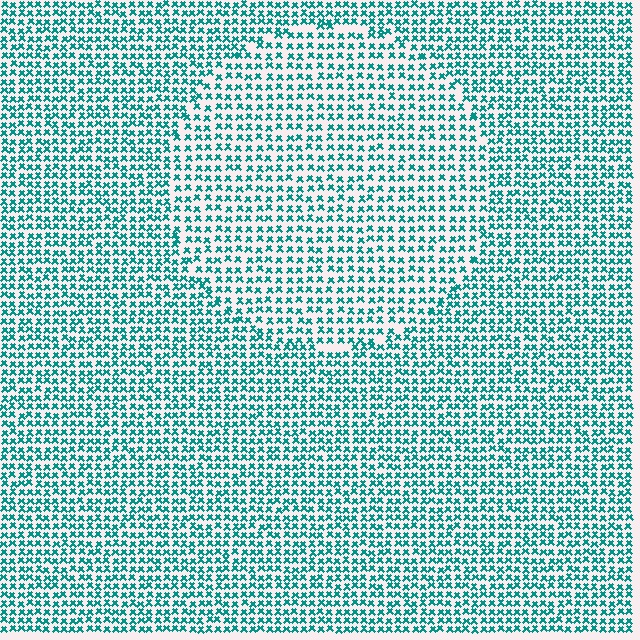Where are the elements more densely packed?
The elements are more densely packed outside the circle boundary.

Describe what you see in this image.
The image contains small teal elements arranged at two different densities. A circle-shaped region is visible where the elements are less densely packed than the surrounding area.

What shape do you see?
I see a circle.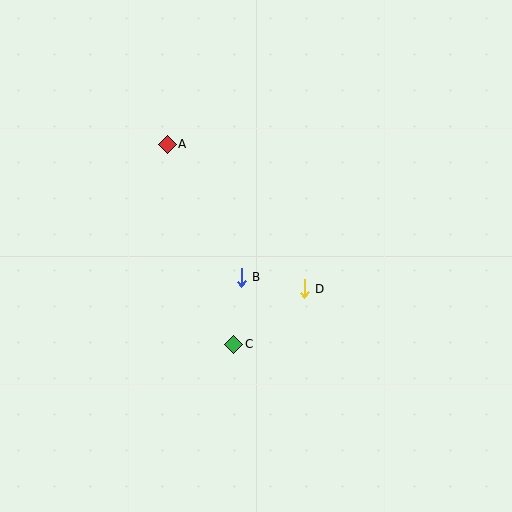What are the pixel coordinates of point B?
Point B is at (241, 277).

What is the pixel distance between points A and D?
The distance between A and D is 199 pixels.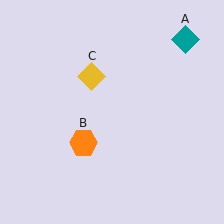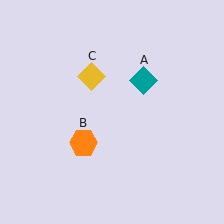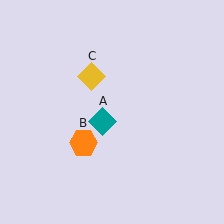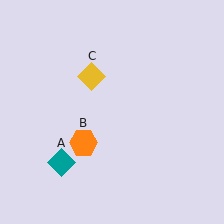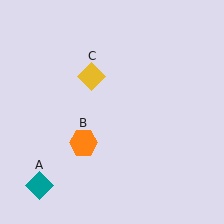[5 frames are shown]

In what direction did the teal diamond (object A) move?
The teal diamond (object A) moved down and to the left.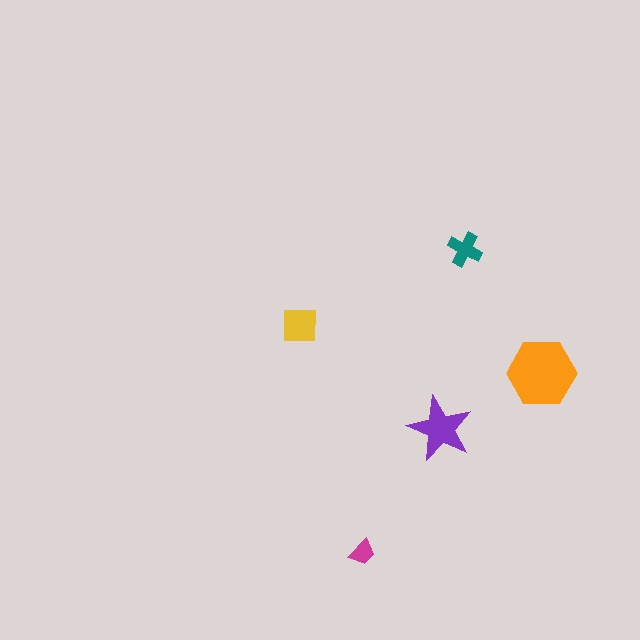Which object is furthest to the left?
The yellow square is leftmost.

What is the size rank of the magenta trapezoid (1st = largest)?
5th.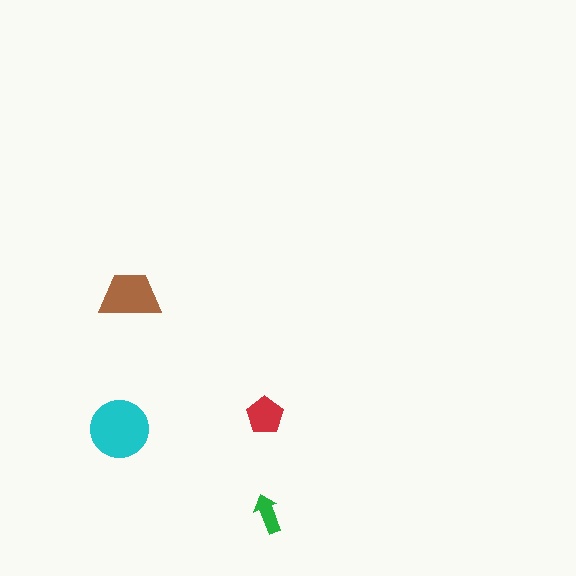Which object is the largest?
The cyan circle.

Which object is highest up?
The brown trapezoid is topmost.